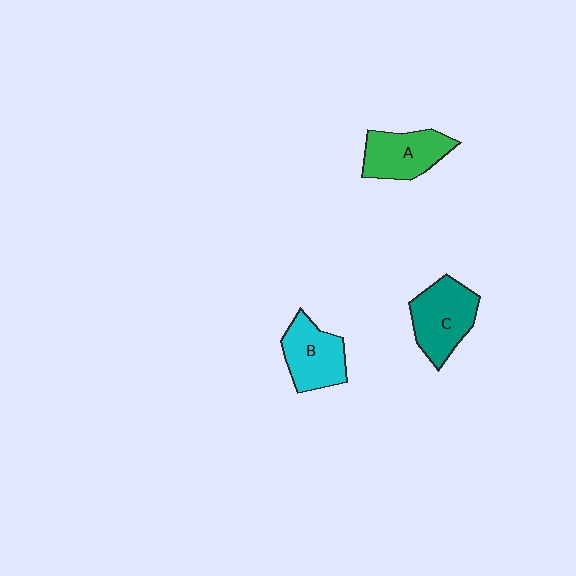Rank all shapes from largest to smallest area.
From largest to smallest: C (teal), A (green), B (cyan).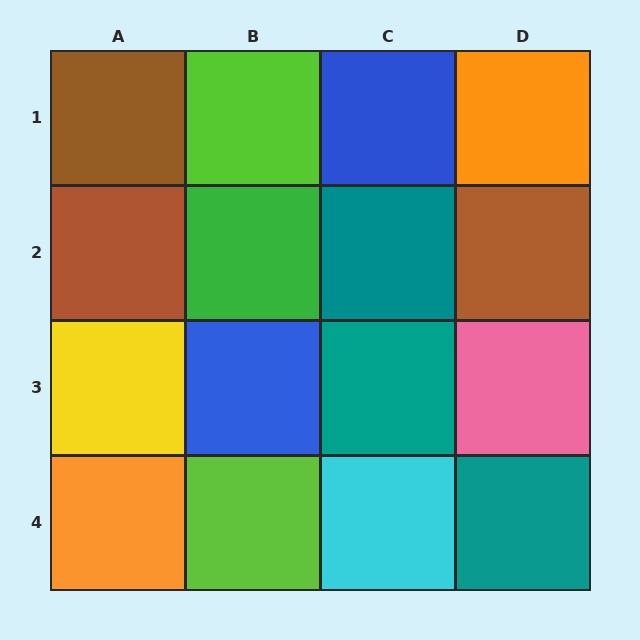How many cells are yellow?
1 cell is yellow.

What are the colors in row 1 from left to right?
Brown, lime, blue, orange.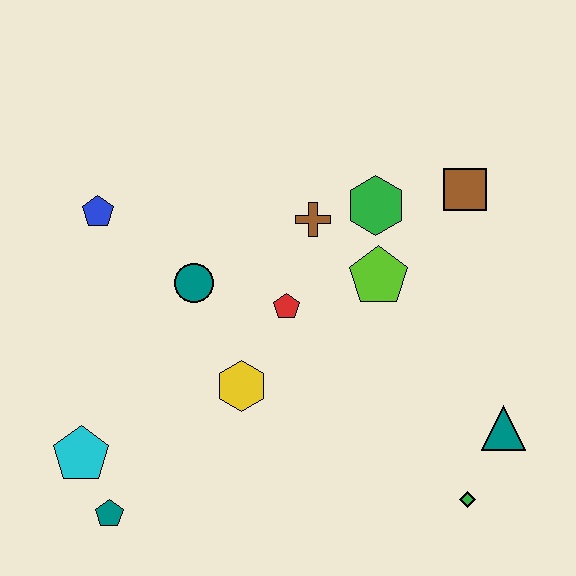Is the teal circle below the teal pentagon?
No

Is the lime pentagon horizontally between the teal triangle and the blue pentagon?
Yes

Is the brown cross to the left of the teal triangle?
Yes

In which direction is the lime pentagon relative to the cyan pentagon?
The lime pentagon is to the right of the cyan pentagon.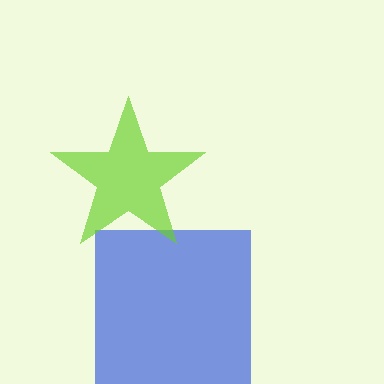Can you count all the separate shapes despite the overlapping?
Yes, there are 2 separate shapes.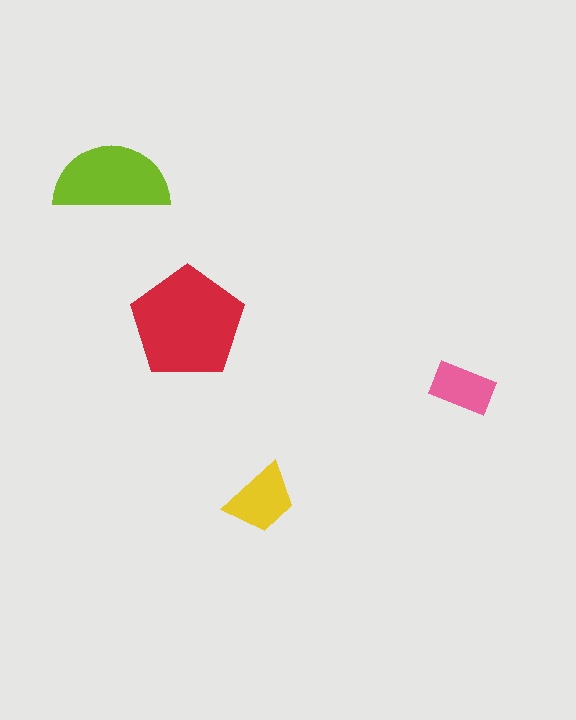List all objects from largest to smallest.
The red pentagon, the lime semicircle, the yellow trapezoid, the pink rectangle.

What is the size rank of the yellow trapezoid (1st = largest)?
3rd.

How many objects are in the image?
There are 4 objects in the image.